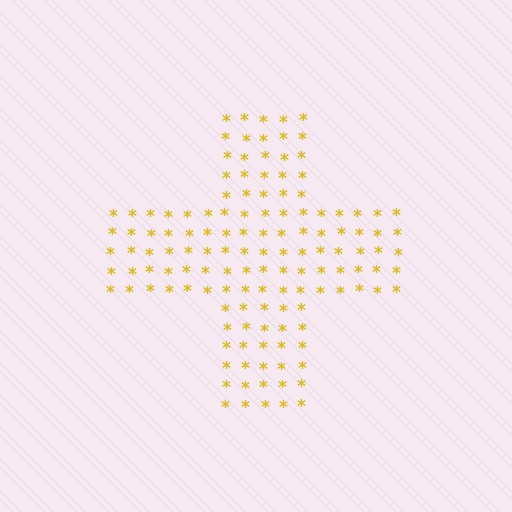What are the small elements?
The small elements are asterisks.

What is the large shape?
The large shape is a cross.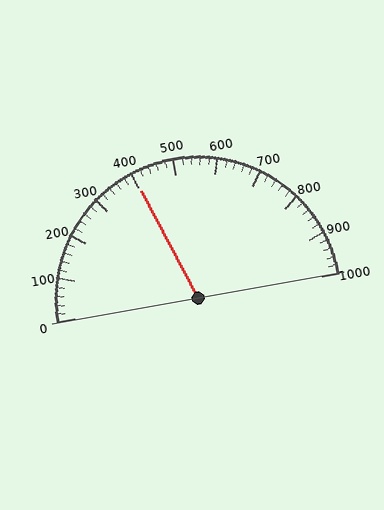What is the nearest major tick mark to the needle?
The nearest major tick mark is 400.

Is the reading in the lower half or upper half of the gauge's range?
The reading is in the lower half of the range (0 to 1000).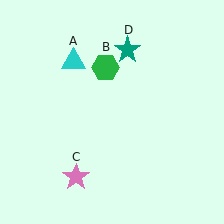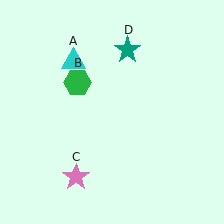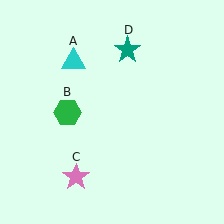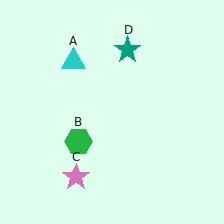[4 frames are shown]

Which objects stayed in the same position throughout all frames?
Cyan triangle (object A) and pink star (object C) and teal star (object D) remained stationary.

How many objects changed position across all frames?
1 object changed position: green hexagon (object B).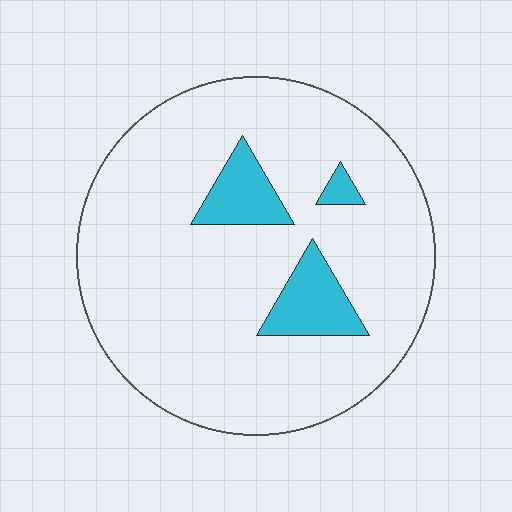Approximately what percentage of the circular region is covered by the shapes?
Approximately 10%.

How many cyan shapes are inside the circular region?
3.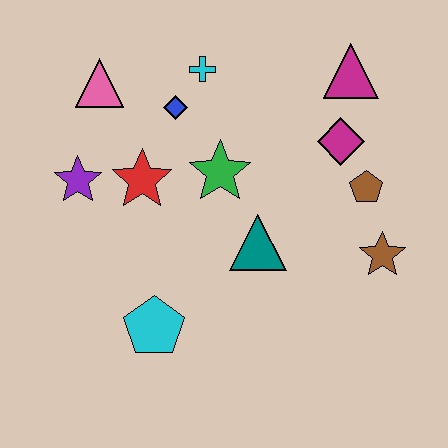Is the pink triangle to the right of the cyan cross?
No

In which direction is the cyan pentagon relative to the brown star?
The cyan pentagon is to the left of the brown star.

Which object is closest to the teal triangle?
The green star is closest to the teal triangle.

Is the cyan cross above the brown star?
Yes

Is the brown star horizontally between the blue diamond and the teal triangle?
No